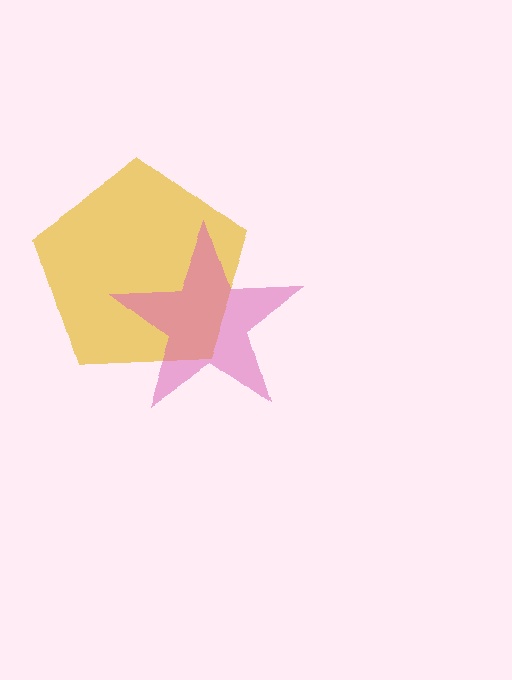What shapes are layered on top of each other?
The layered shapes are: a yellow pentagon, a pink star.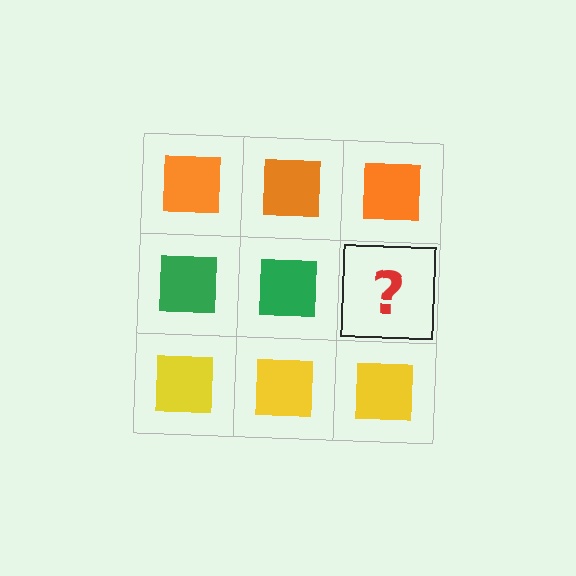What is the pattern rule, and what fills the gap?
The rule is that each row has a consistent color. The gap should be filled with a green square.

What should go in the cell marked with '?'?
The missing cell should contain a green square.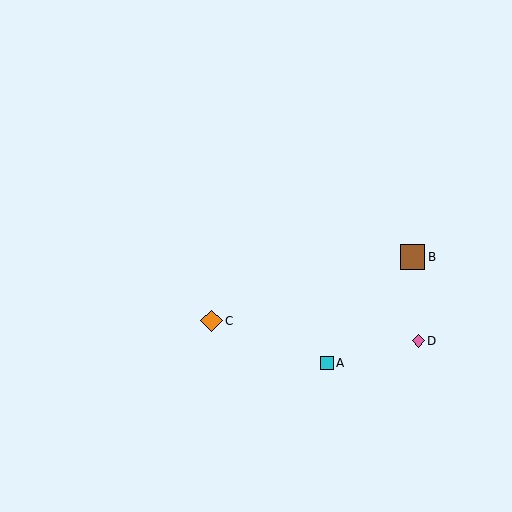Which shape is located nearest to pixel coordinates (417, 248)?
The brown square (labeled B) at (413, 257) is nearest to that location.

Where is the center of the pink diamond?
The center of the pink diamond is at (418, 341).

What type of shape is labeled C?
Shape C is an orange diamond.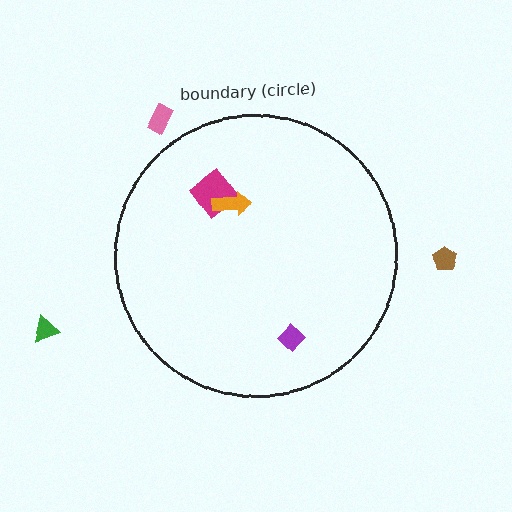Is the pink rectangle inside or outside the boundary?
Outside.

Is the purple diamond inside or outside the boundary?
Inside.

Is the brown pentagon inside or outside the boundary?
Outside.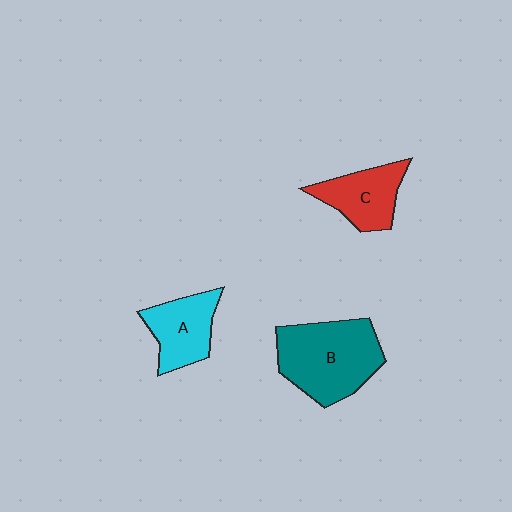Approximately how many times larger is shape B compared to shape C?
Approximately 1.7 times.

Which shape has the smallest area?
Shape C (red).